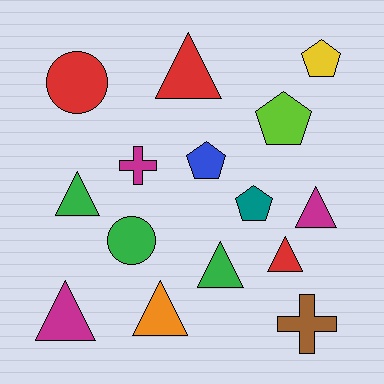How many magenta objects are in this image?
There are 3 magenta objects.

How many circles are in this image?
There are 2 circles.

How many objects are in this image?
There are 15 objects.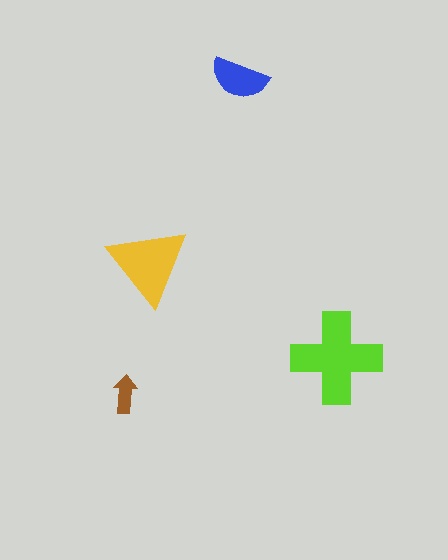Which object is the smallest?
The brown arrow.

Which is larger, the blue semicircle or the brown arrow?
The blue semicircle.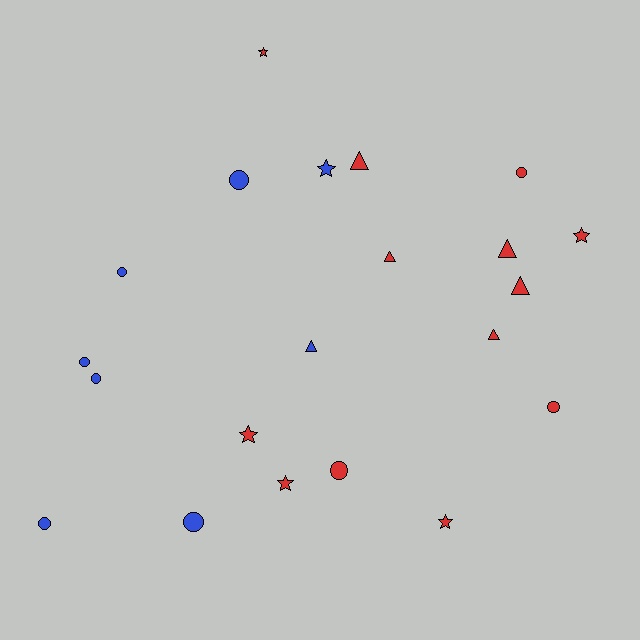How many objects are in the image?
There are 21 objects.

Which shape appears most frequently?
Circle, with 9 objects.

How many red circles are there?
There are 3 red circles.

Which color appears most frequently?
Red, with 13 objects.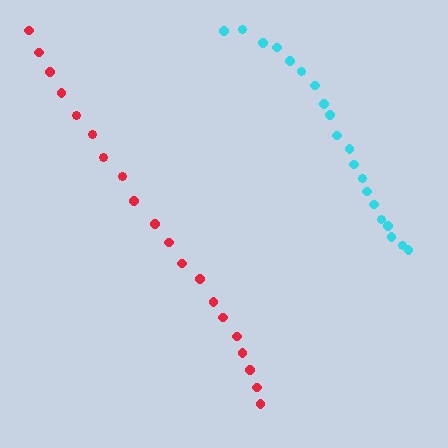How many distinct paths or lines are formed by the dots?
There are 2 distinct paths.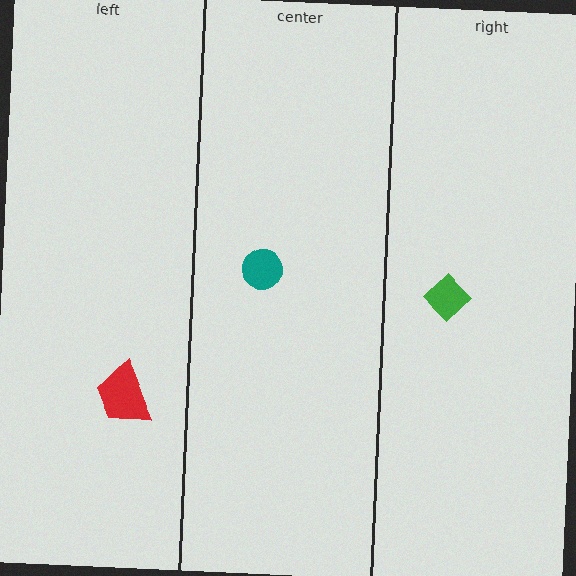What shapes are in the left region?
The red trapezoid.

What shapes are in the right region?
The green diamond.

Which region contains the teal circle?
The center region.